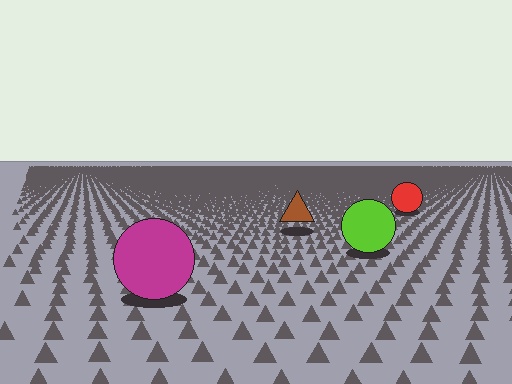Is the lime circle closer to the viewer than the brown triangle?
Yes. The lime circle is closer — you can tell from the texture gradient: the ground texture is coarser near it.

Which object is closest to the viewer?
The magenta circle is closest. The texture marks near it are larger and more spread out.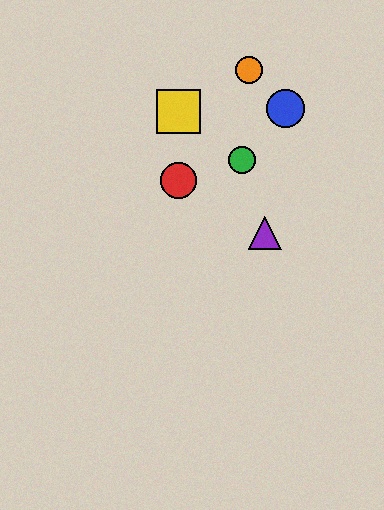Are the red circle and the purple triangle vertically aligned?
No, the red circle is at x≈178 and the purple triangle is at x≈265.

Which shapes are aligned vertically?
The red circle, the yellow square are aligned vertically.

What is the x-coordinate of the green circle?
The green circle is at x≈242.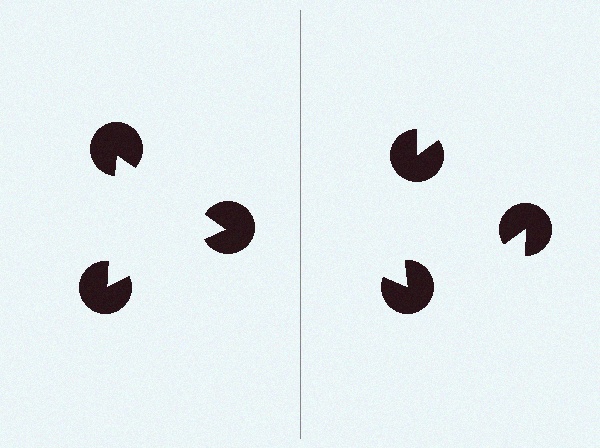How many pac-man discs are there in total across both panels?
6 — 3 on each side.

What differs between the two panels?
The pac-man discs are positioned identically on both sides; only the wedge orientations differ. On the left they align to a triangle; on the right they are misaligned.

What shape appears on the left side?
An illusory triangle.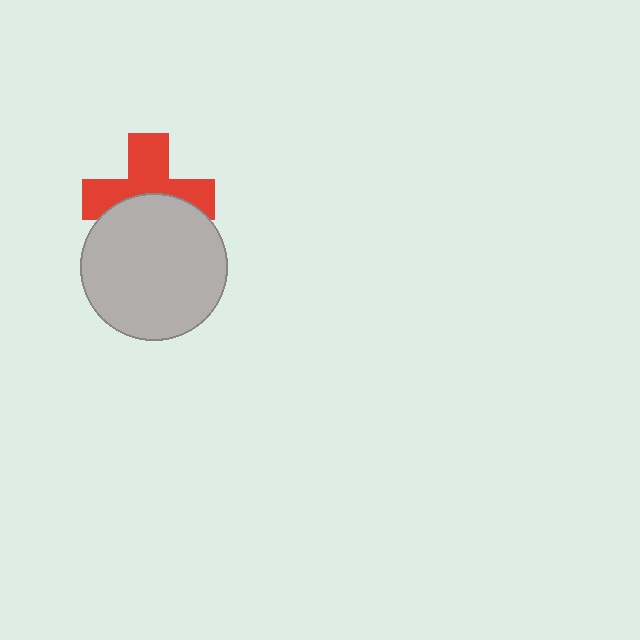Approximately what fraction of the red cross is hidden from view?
Roughly 43% of the red cross is hidden behind the light gray circle.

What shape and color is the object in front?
The object in front is a light gray circle.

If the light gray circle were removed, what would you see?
You would see the complete red cross.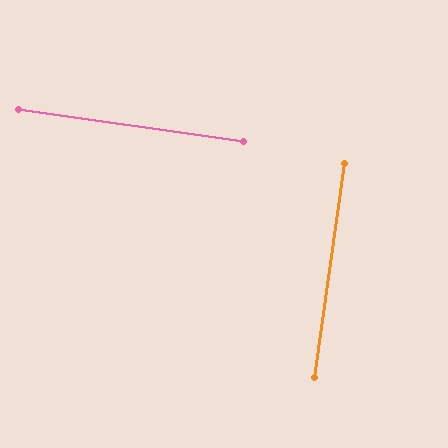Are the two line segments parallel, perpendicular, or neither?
Perpendicular — they meet at approximately 90°.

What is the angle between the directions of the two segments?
Approximately 90 degrees.